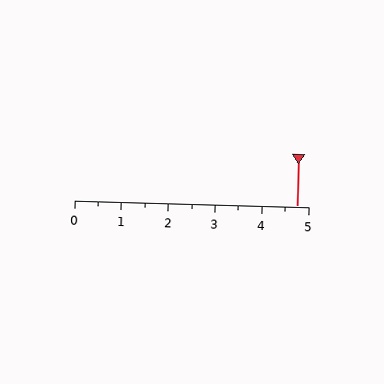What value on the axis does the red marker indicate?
The marker indicates approximately 4.8.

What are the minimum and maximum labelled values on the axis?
The axis runs from 0 to 5.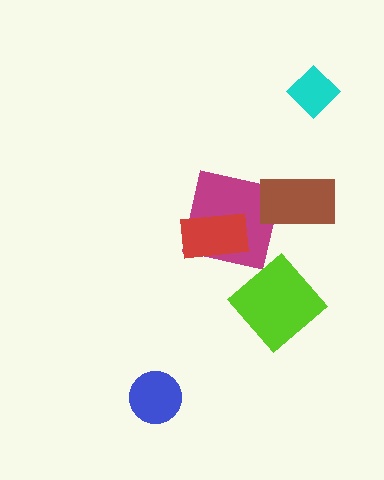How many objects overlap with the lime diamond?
0 objects overlap with the lime diamond.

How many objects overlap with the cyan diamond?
0 objects overlap with the cyan diamond.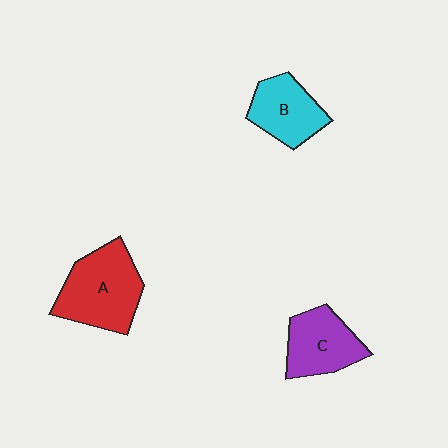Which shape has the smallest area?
Shape B (cyan).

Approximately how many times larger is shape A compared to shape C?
Approximately 1.4 times.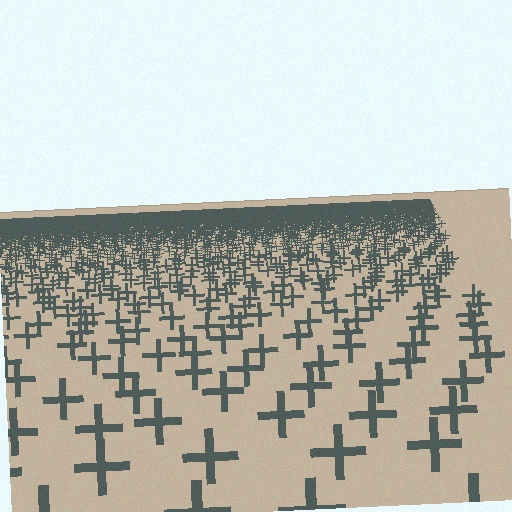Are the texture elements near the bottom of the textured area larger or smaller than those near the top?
Larger. Near the bottom, elements are closer to the viewer and appear at a bigger on-screen size.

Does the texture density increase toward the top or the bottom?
Density increases toward the top.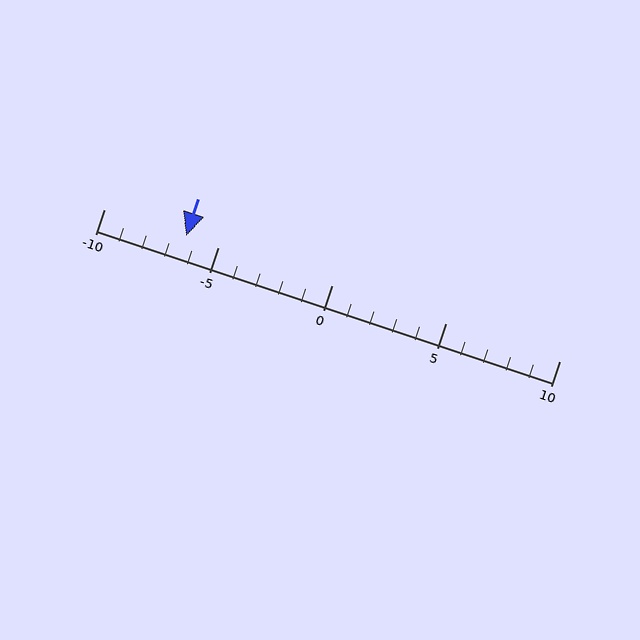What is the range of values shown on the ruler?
The ruler shows values from -10 to 10.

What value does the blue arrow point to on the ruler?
The blue arrow points to approximately -6.